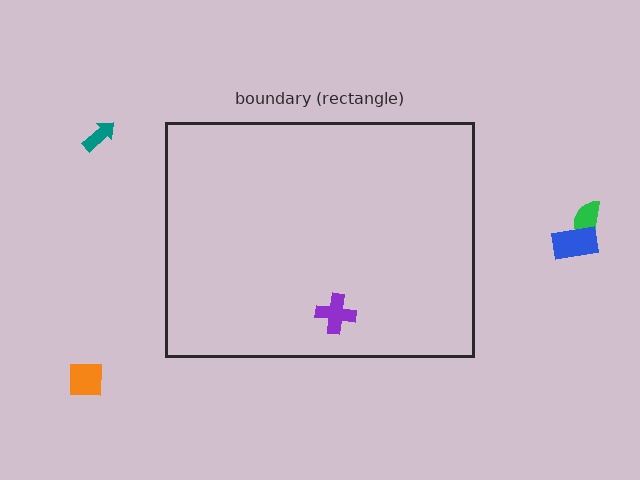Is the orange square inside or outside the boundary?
Outside.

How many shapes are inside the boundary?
1 inside, 4 outside.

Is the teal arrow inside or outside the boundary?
Outside.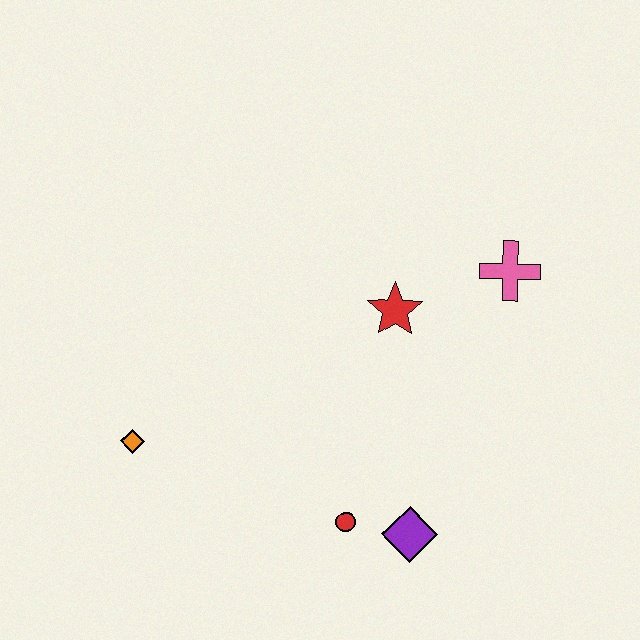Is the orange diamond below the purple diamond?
No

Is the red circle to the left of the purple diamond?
Yes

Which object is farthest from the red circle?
The pink cross is farthest from the red circle.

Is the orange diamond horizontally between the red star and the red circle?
No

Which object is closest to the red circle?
The purple diamond is closest to the red circle.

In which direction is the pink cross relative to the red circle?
The pink cross is above the red circle.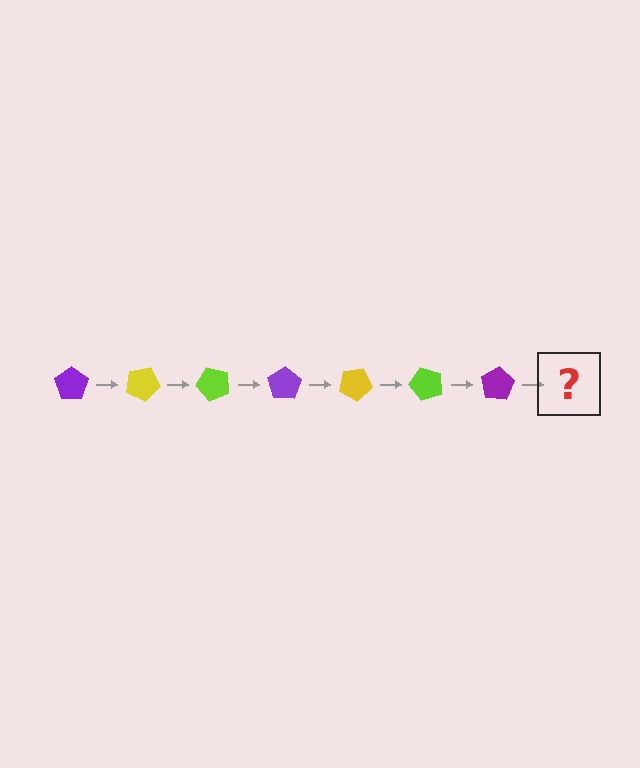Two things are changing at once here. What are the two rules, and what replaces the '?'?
The two rules are that it rotates 25 degrees each step and the color cycles through purple, yellow, and lime. The '?' should be a yellow pentagon, rotated 175 degrees from the start.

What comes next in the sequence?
The next element should be a yellow pentagon, rotated 175 degrees from the start.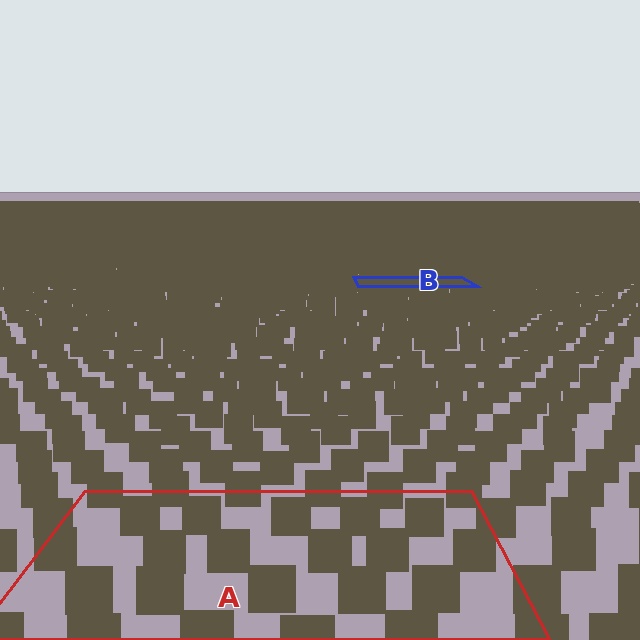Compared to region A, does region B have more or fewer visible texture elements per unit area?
Region B has more texture elements per unit area — they are packed more densely because it is farther away.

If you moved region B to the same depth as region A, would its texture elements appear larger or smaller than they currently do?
They would appear larger. At a closer depth, the same texture elements are projected at a bigger on-screen size.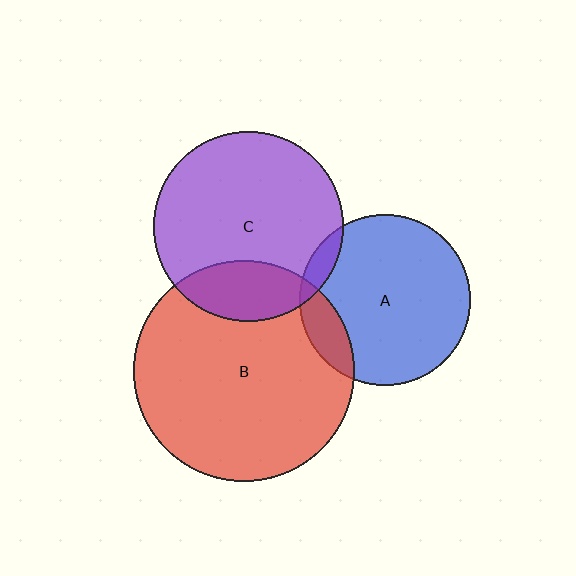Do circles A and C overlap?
Yes.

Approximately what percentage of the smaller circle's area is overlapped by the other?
Approximately 5%.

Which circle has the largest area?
Circle B (red).